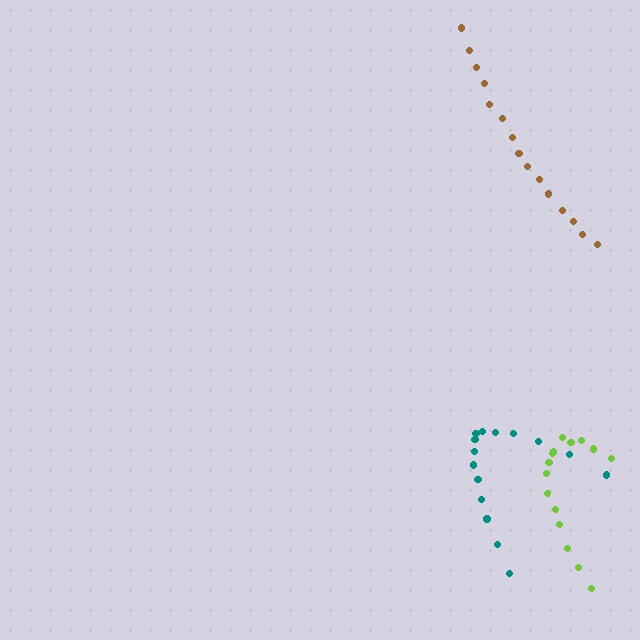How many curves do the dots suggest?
There are 3 distinct paths.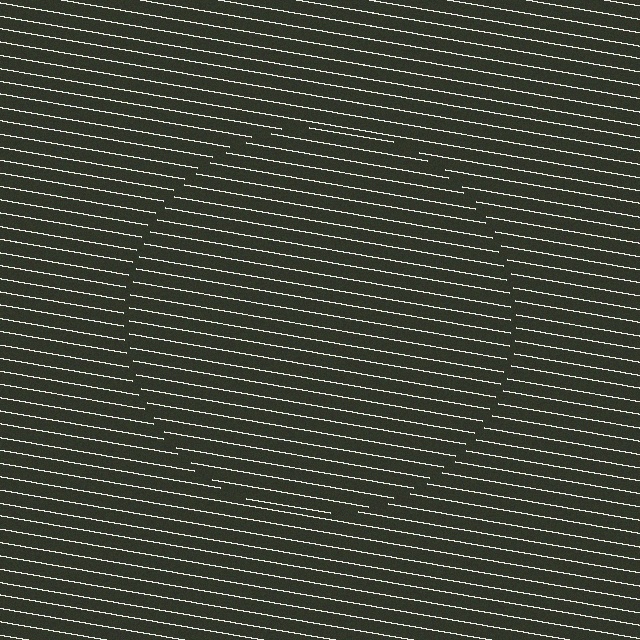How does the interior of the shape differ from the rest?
The interior of the shape contains the same grating, shifted by half a period — the contour is defined by the phase discontinuity where line-ends from the inner and outer gratings abut.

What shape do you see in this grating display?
An illusory circle. The interior of the shape contains the same grating, shifted by half a period — the contour is defined by the phase discontinuity where line-ends from the inner and outer gratings abut.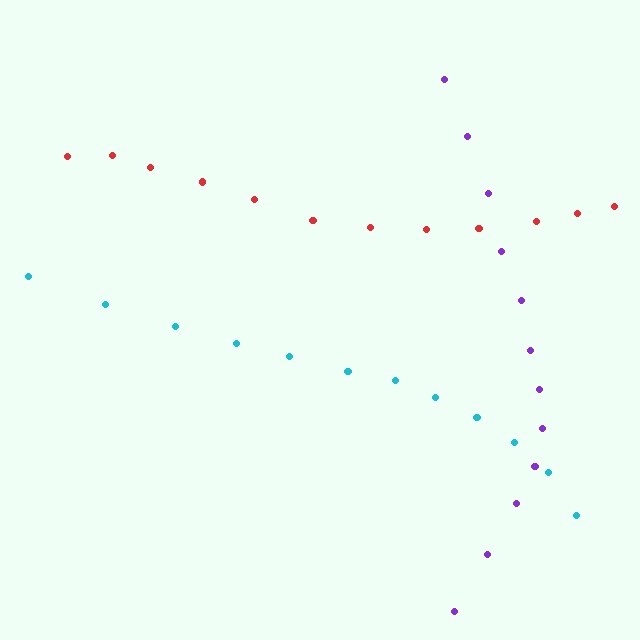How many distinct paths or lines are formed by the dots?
There are 3 distinct paths.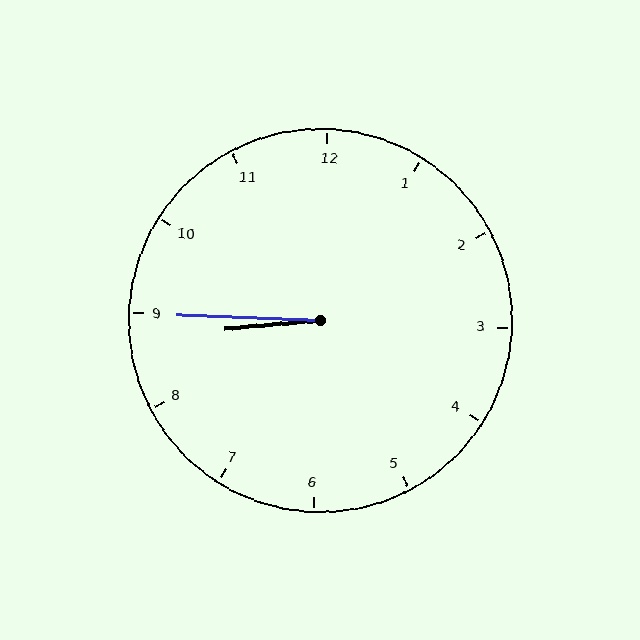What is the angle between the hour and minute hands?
Approximately 8 degrees.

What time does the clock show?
8:45.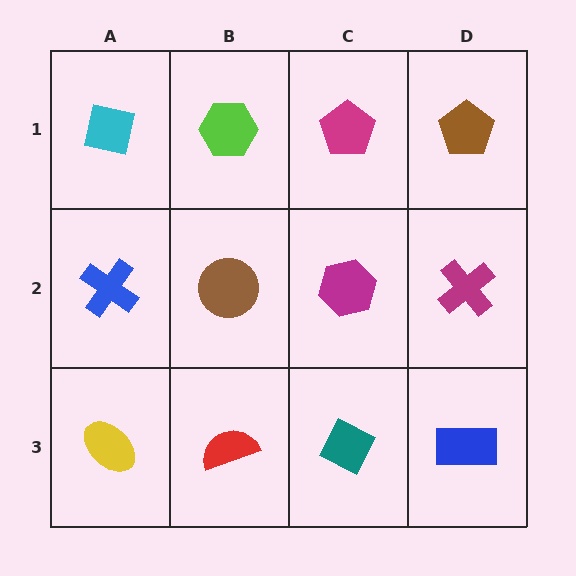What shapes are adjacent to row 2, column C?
A magenta pentagon (row 1, column C), a teal diamond (row 3, column C), a brown circle (row 2, column B), a magenta cross (row 2, column D).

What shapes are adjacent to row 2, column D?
A brown pentagon (row 1, column D), a blue rectangle (row 3, column D), a magenta hexagon (row 2, column C).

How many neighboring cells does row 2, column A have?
3.